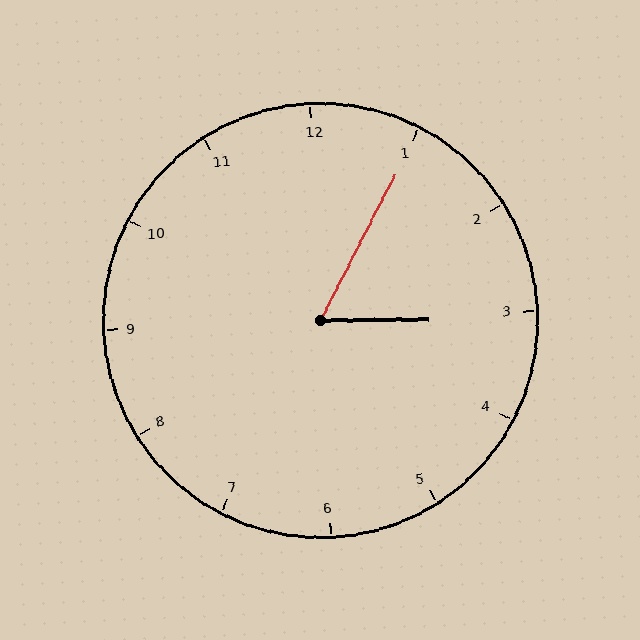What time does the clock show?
3:05.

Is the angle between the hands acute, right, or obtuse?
It is acute.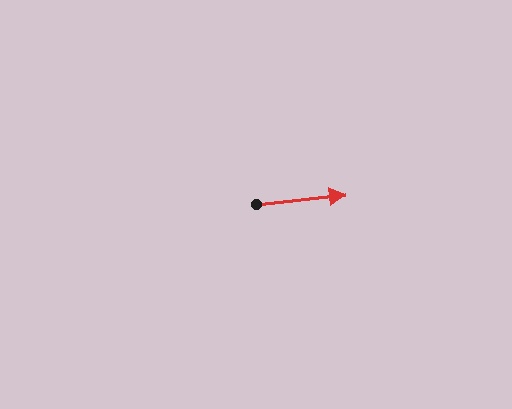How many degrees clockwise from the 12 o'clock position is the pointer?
Approximately 84 degrees.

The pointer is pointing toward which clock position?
Roughly 3 o'clock.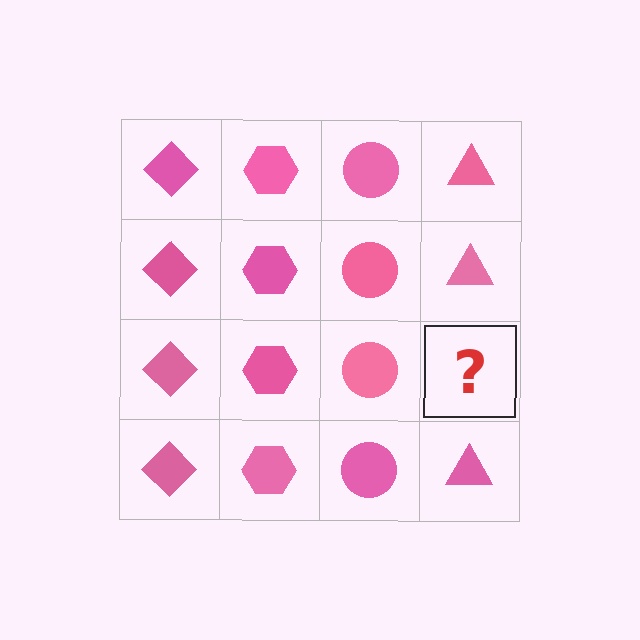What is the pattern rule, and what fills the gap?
The rule is that each column has a consistent shape. The gap should be filled with a pink triangle.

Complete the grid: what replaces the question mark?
The question mark should be replaced with a pink triangle.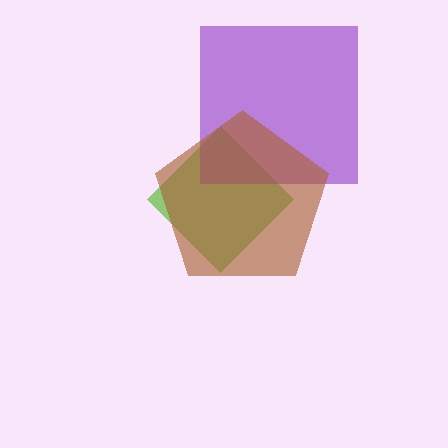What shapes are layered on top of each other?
The layered shapes are: a lime diamond, a purple square, a brown pentagon.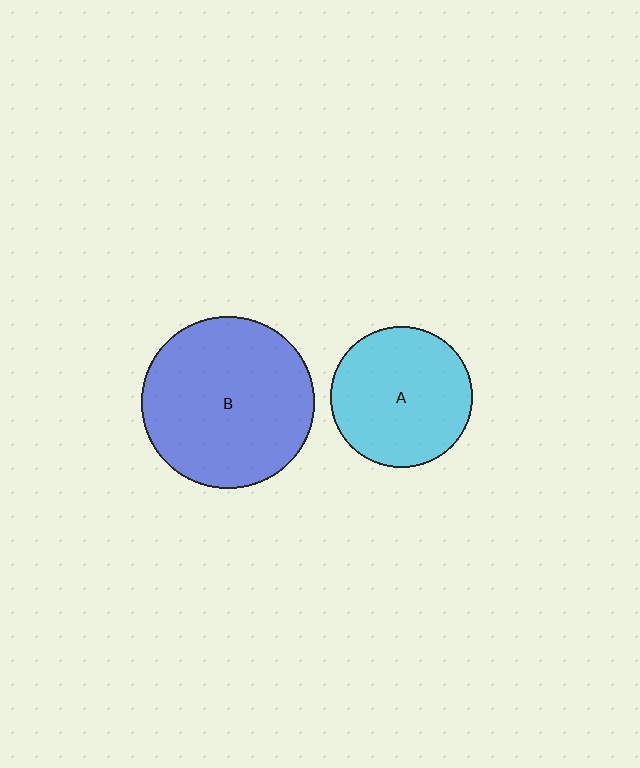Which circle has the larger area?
Circle B (blue).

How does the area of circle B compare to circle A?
Approximately 1.5 times.